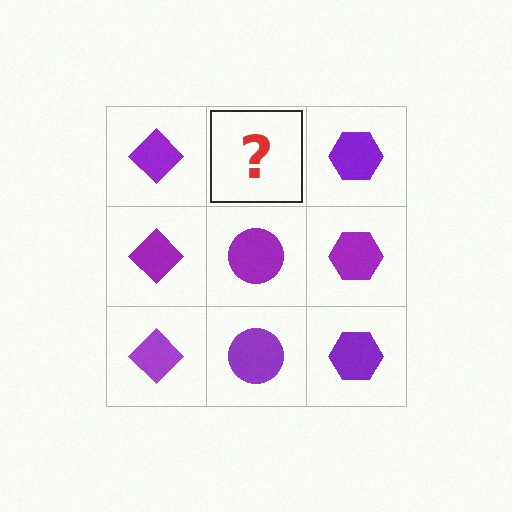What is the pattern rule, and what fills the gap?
The rule is that each column has a consistent shape. The gap should be filled with a purple circle.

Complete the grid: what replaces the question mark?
The question mark should be replaced with a purple circle.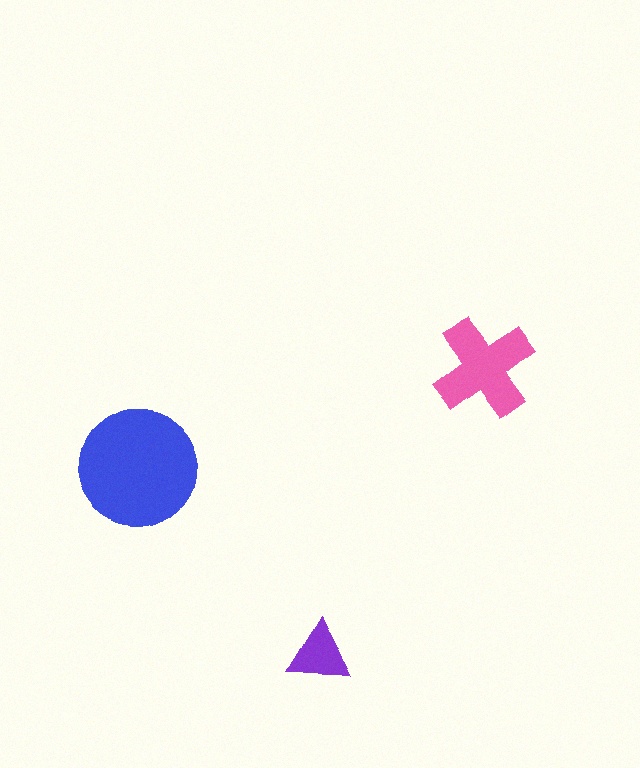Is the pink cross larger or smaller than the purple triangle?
Larger.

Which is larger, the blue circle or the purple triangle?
The blue circle.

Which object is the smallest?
The purple triangle.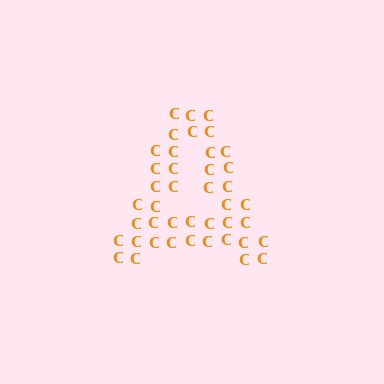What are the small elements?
The small elements are letter C's.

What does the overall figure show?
The overall figure shows the letter A.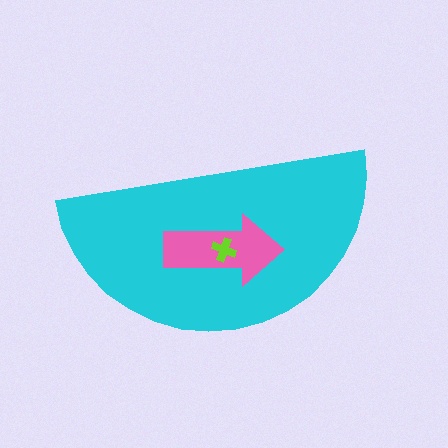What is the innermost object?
The lime cross.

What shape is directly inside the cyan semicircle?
The pink arrow.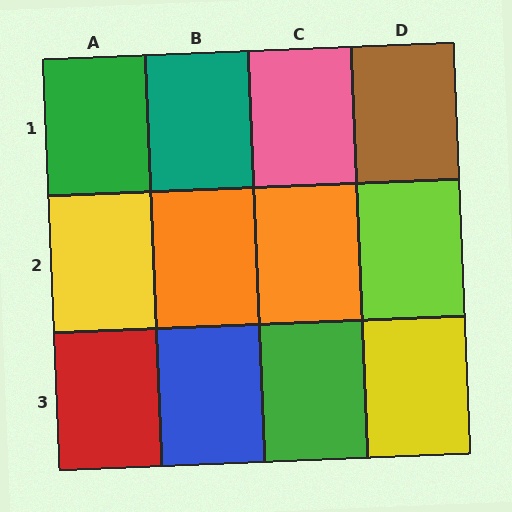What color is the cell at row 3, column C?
Green.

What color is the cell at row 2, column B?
Orange.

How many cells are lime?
1 cell is lime.